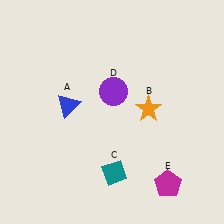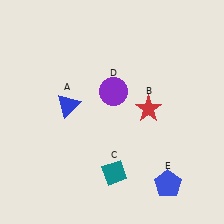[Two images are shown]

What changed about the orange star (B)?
In Image 1, B is orange. In Image 2, it changed to red.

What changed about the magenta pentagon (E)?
In Image 1, E is magenta. In Image 2, it changed to blue.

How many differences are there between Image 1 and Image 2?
There are 2 differences between the two images.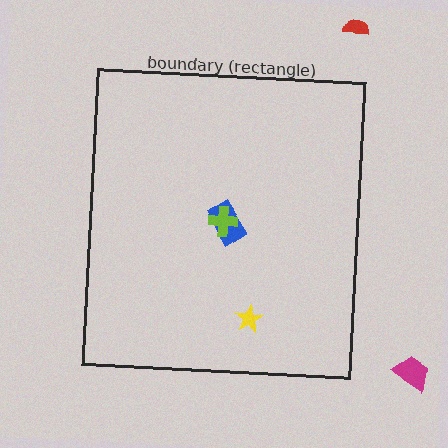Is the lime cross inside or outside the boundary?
Inside.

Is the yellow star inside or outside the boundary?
Inside.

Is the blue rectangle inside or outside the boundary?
Inside.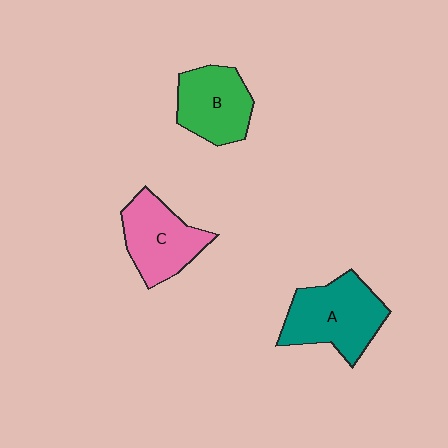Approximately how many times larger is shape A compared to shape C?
Approximately 1.2 times.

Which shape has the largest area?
Shape A (teal).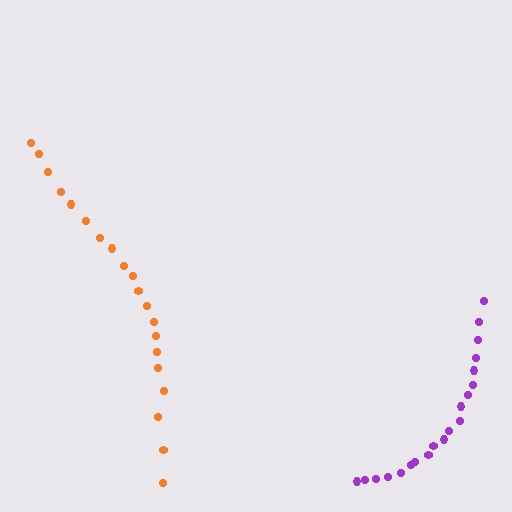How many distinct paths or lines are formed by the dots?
There are 2 distinct paths.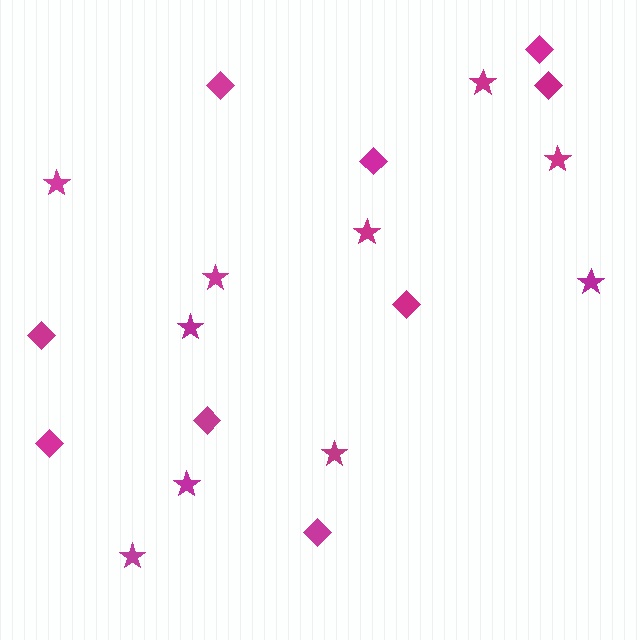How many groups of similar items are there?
There are 2 groups: one group of stars (10) and one group of diamonds (9).